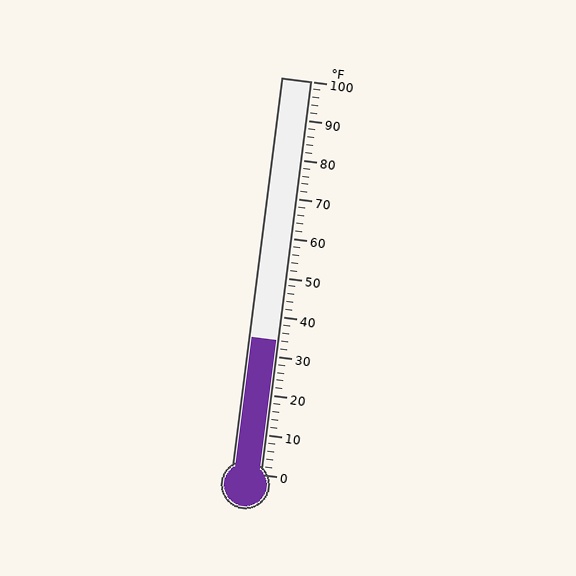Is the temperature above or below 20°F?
The temperature is above 20°F.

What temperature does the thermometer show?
The thermometer shows approximately 34°F.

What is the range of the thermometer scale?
The thermometer scale ranges from 0°F to 100°F.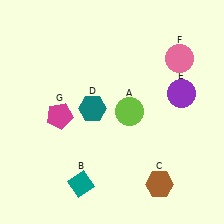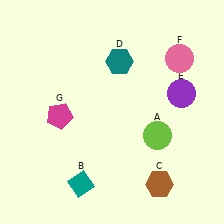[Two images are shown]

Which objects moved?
The objects that moved are: the lime circle (A), the teal hexagon (D).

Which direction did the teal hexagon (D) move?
The teal hexagon (D) moved up.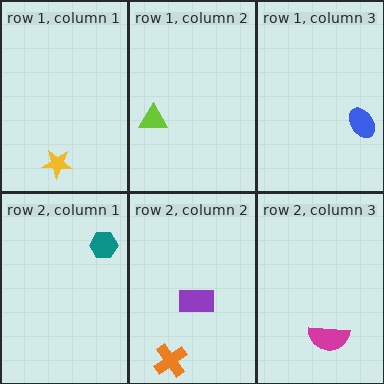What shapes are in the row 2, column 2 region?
The purple rectangle, the orange cross.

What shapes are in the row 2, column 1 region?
The teal hexagon.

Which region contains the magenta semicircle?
The row 2, column 3 region.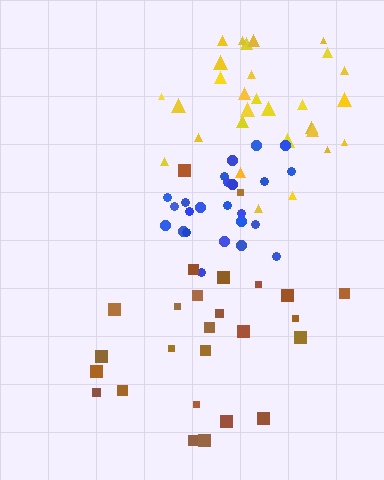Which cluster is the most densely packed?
Blue.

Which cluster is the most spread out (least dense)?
Brown.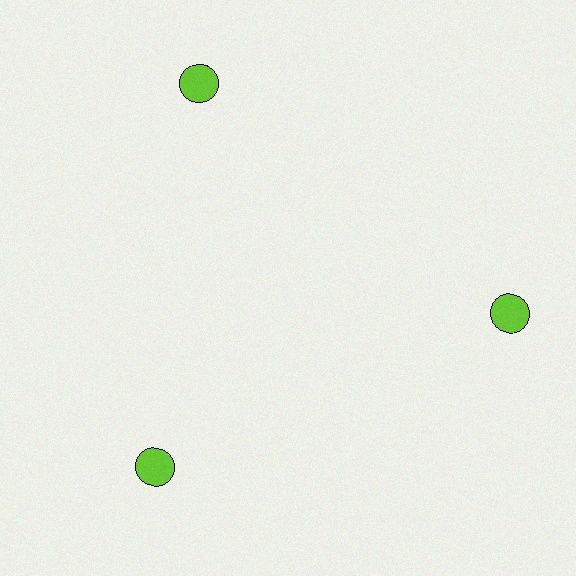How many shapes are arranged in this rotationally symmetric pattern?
There are 3 shapes, arranged in 3 groups of 1.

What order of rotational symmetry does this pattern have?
This pattern has 3-fold rotational symmetry.